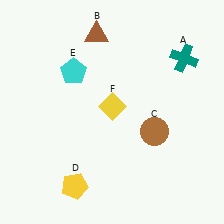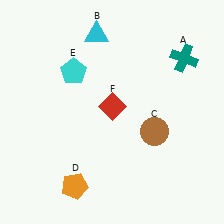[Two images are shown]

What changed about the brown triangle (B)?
In Image 1, B is brown. In Image 2, it changed to cyan.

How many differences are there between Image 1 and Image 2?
There are 3 differences between the two images.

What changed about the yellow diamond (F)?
In Image 1, F is yellow. In Image 2, it changed to red.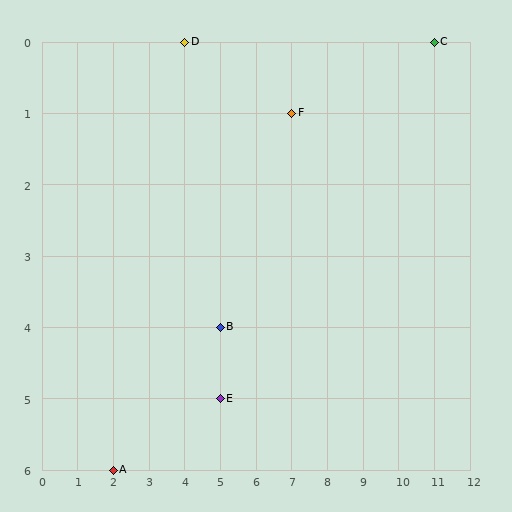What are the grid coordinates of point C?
Point C is at grid coordinates (11, 0).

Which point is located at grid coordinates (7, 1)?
Point F is at (7, 1).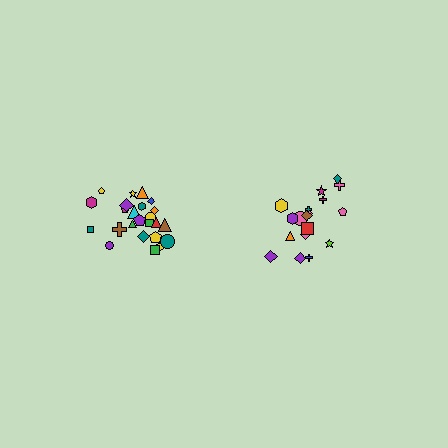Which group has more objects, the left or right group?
The left group.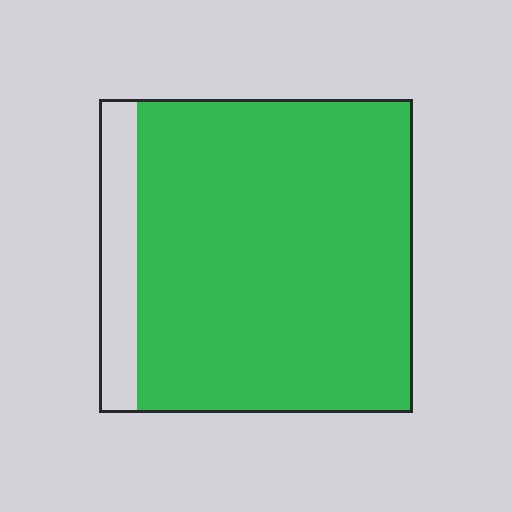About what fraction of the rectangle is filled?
About seven eighths (7/8).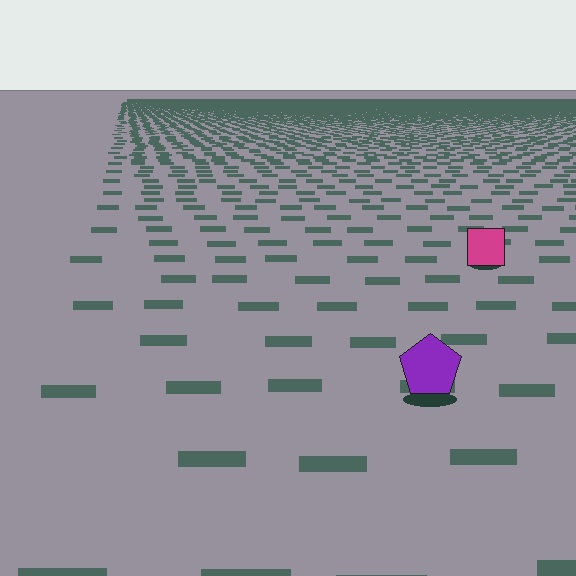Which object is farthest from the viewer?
The magenta square is farthest from the viewer. It appears smaller and the ground texture around it is denser.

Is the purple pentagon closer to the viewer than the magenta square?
Yes. The purple pentagon is closer — you can tell from the texture gradient: the ground texture is coarser near it.